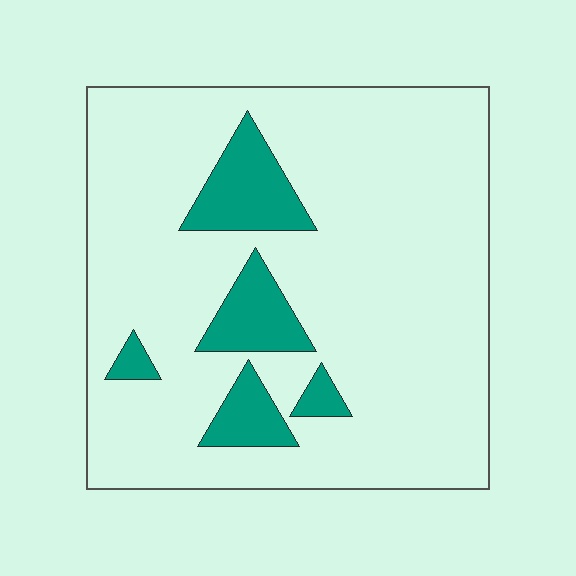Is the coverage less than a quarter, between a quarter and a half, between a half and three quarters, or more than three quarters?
Less than a quarter.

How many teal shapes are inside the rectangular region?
5.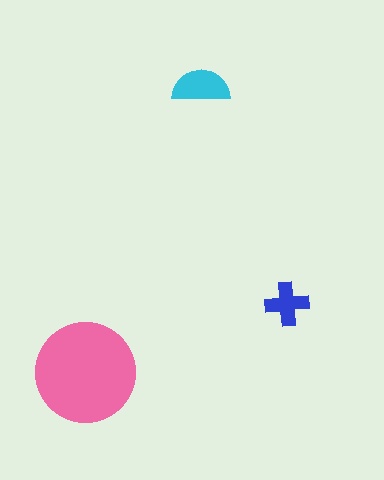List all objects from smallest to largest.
The blue cross, the cyan semicircle, the pink circle.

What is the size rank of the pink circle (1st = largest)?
1st.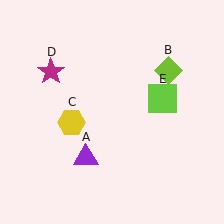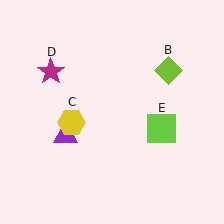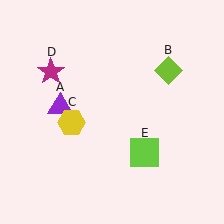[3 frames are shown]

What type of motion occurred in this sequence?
The purple triangle (object A), lime square (object E) rotated clockwise around the center of the scene.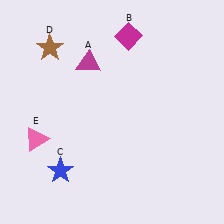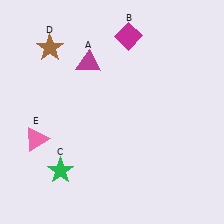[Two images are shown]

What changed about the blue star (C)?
In Image 1, C is blue. In Image 2, it changed to green.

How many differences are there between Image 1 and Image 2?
There is 1 difference between the two images.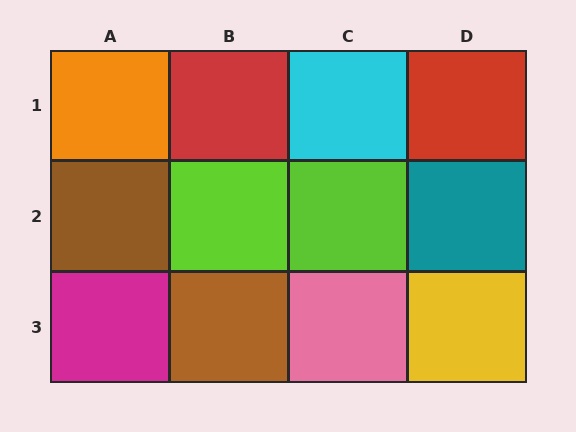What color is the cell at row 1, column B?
Red.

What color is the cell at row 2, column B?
Lime.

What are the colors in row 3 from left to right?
Magenta, brown, pink, yellow.